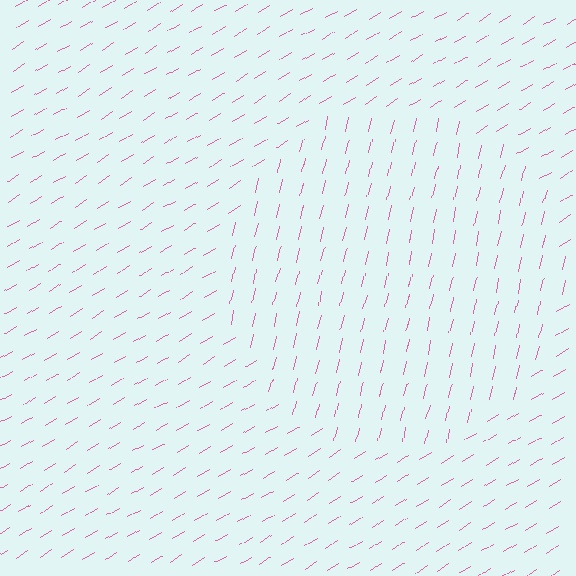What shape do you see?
I see a circle.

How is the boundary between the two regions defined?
The boundary is defined purely by a change in line orientation (approximately 45 degrees difference). All lines are the same color and thickness.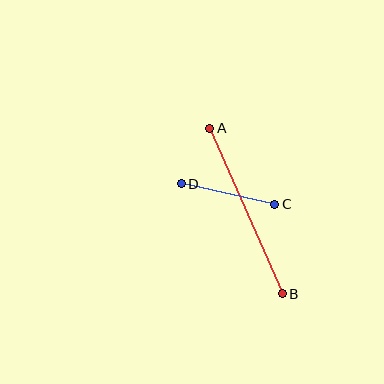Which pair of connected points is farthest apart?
Points A and B are farthest apart.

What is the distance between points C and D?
The distance is approximately 96 pixels.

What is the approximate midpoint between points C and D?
The midpoint is at approximately (228, 194) pixels.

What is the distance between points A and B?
The distance is approximately 181 pixels.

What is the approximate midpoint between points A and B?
The midpoint is at approximately (246, 211) pixels.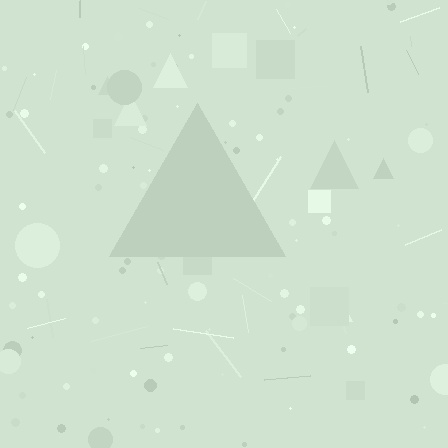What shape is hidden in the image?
A triangle is hidden in the image.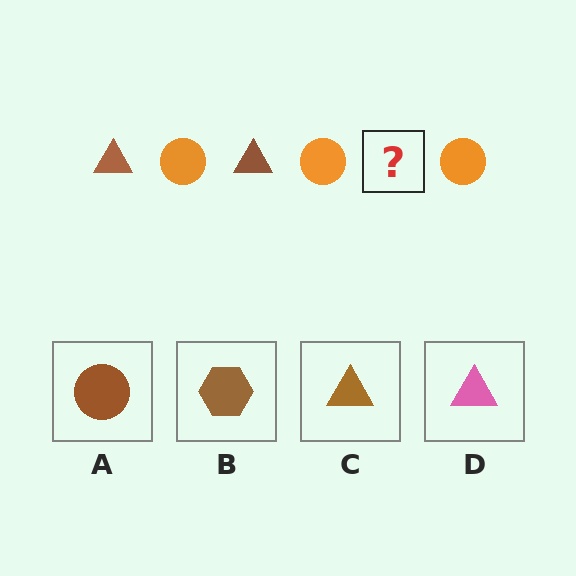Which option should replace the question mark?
Option C.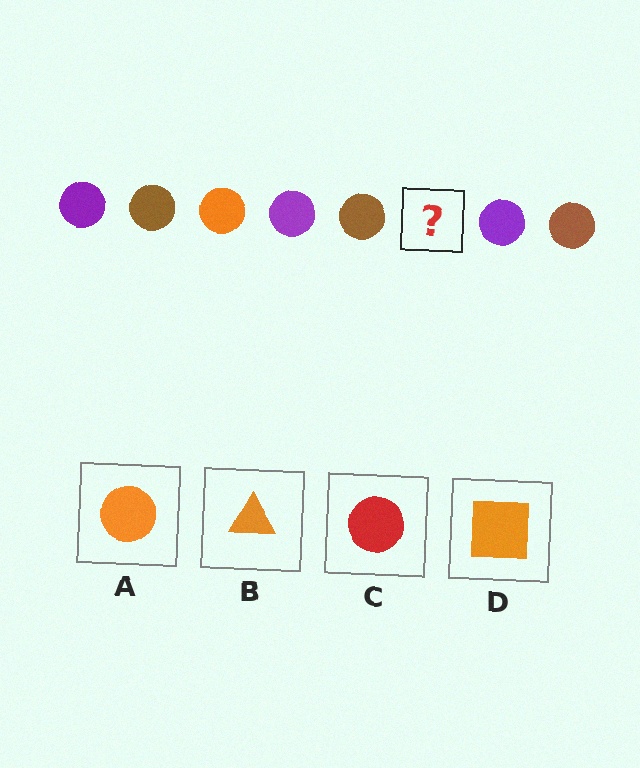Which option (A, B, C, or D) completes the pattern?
A.